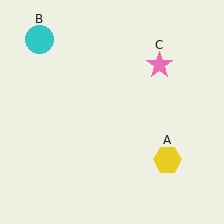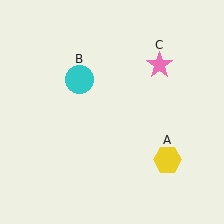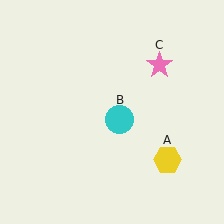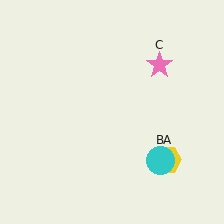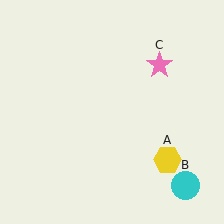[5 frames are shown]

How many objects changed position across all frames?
1 object changed position: cyan circle (object B).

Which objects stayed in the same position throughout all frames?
Yellow hexagon (object A) and pink star (object C) remained stationary.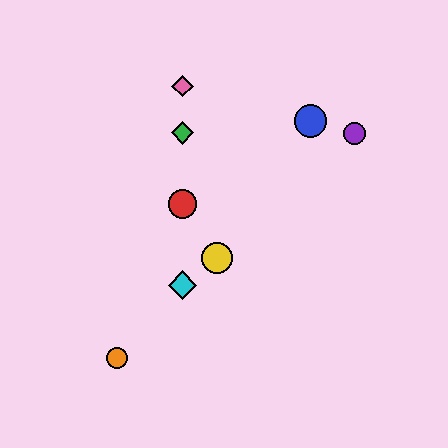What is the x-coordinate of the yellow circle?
The yellow circle is at x≈217.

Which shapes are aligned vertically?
The red circle, the green diamond, the cyan diamond, the pink diamond are aligned vertically.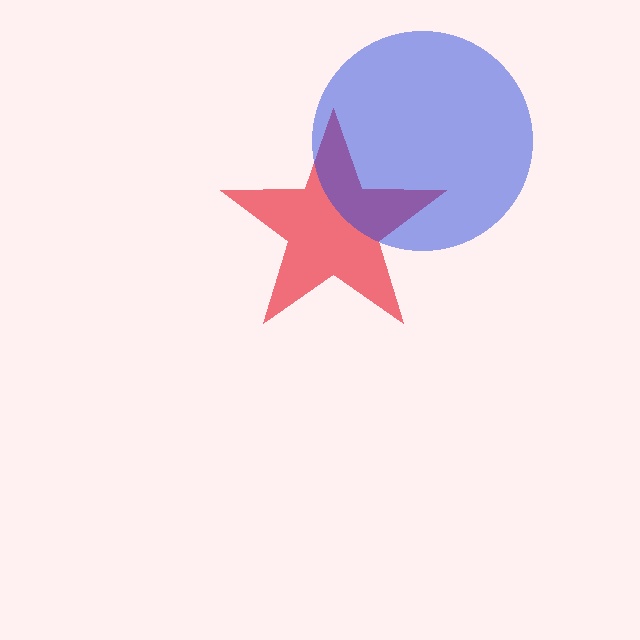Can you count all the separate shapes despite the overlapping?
Yes, there are 2 separate shapes.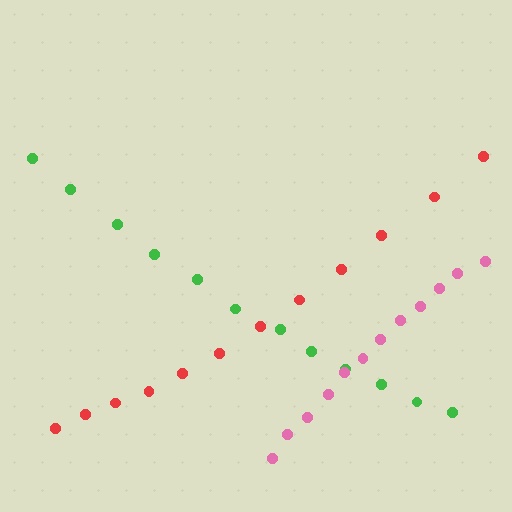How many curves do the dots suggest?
There are 3 distinct paths.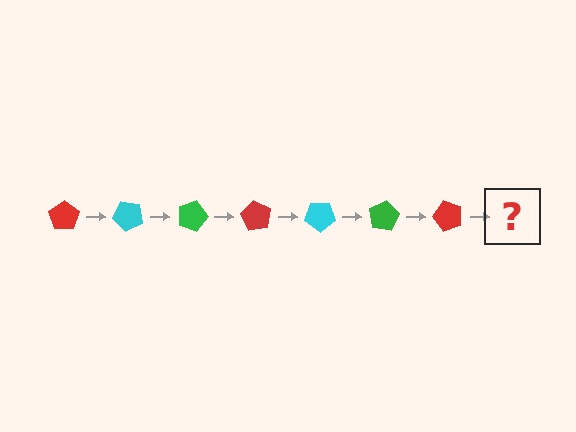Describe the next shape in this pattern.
It should be a cyan pentagon, rotated 315 degrees from the start.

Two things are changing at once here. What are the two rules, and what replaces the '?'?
The two rules are that it rotates 45 degrees each step and the color cycles through red, cyan, and green. The '?' should be a cyan pentagon, rotated 315 degrees from the start.